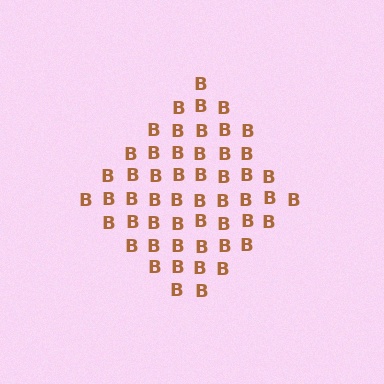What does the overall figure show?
The overall figure shows a diamond.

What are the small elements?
The small elements are letter B's.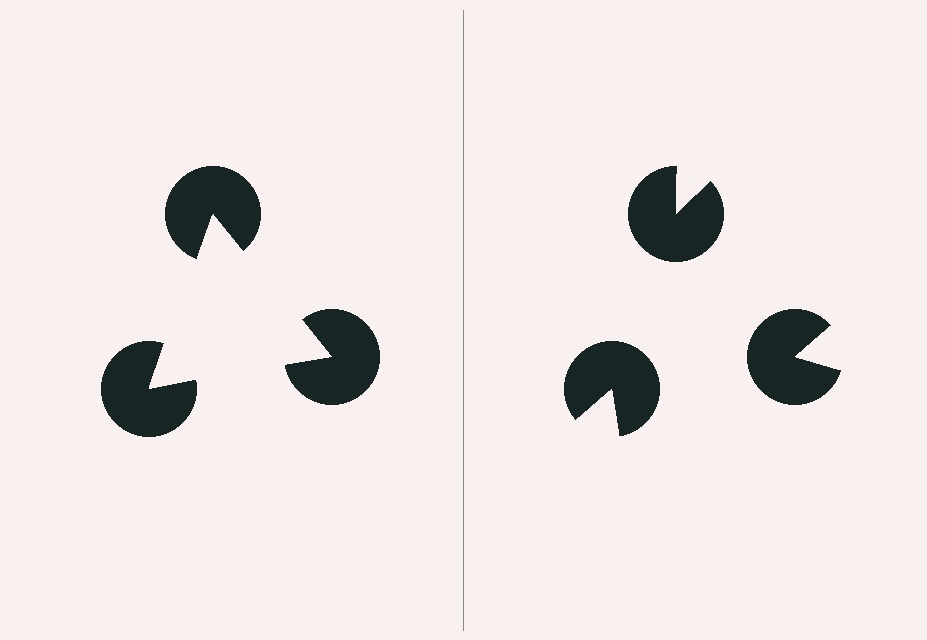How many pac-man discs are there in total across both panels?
6 — 3 on each side.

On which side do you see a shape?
An illusory triangle appears on the left side. On the right side the wedge cuts are rotated, so no coherent shape forms.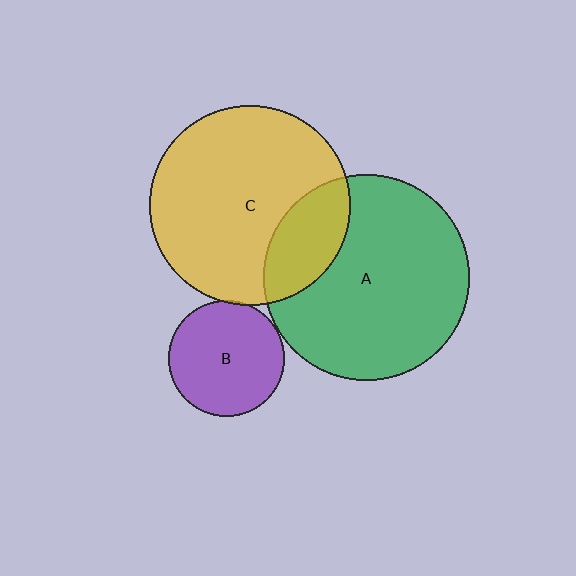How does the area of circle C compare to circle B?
Approximately 3.0 times.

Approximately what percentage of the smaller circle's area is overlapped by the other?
Approximately 20%.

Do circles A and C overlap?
Yes.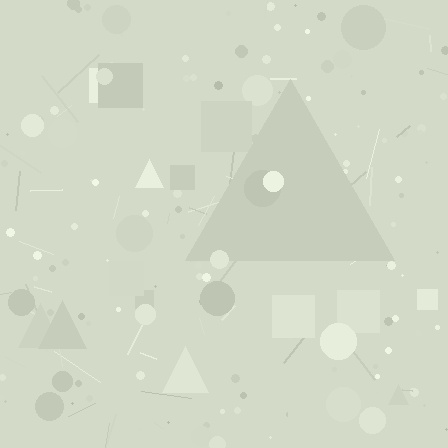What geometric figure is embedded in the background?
A triangle is embedded in the background.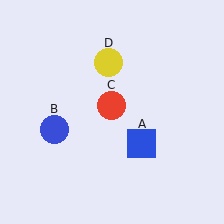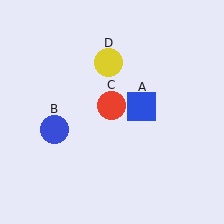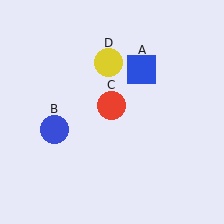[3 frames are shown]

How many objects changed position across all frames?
1 object changed position: blue square (object A).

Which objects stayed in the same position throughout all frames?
Blue circle (object B) and red circle (object C) and yellow circle (object D) remained stationary.